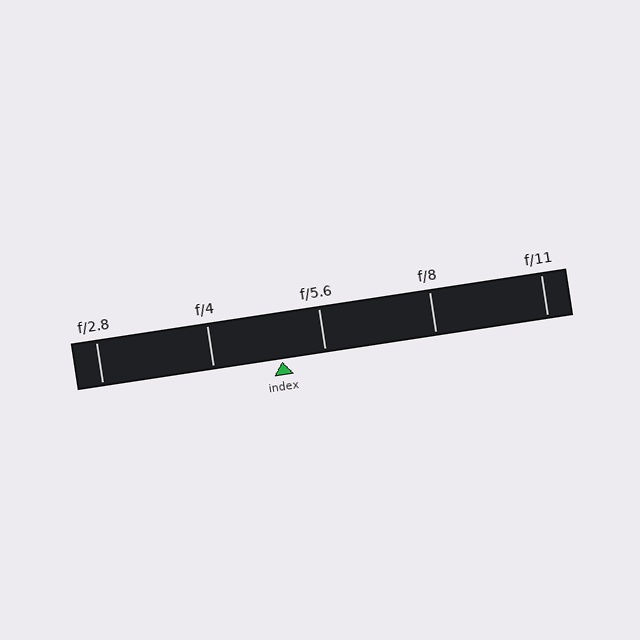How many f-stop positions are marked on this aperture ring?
There are 5 f-stop positions marked.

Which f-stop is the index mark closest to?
The index mark is closest to f/5.6.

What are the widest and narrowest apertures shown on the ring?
The widest aperture shown is f/2.8 and the narrowest is f/11.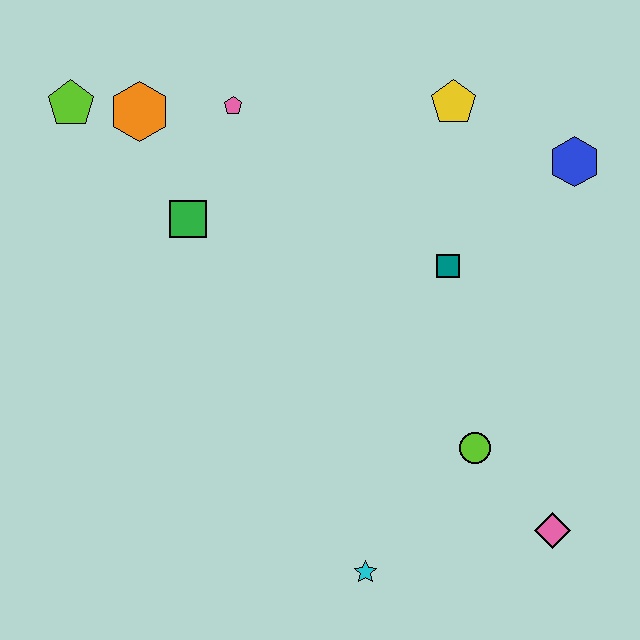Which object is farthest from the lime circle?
The lime pentagon is farthest from the lime circle.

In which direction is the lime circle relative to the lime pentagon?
The lime circle is to the right of the lime pentagon.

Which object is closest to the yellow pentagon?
The blue hexagon is closest to the yellow pentagon.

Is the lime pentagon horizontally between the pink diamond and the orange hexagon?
No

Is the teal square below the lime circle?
No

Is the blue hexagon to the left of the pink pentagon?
No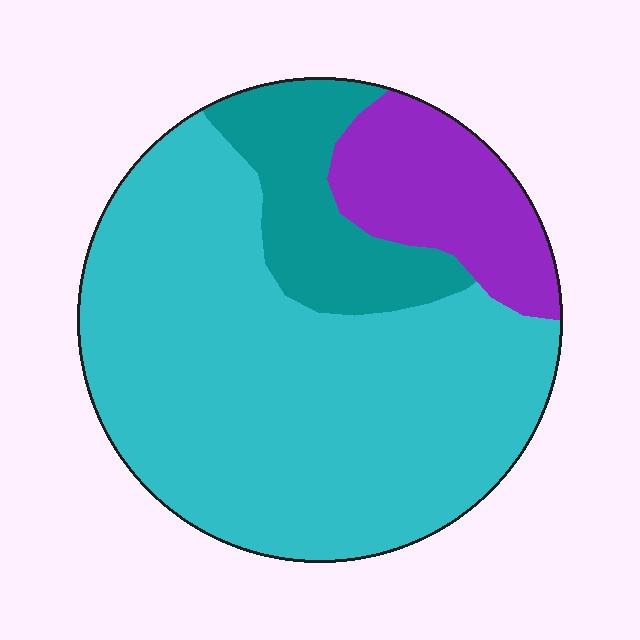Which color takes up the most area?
Cyan, at roughly 70%.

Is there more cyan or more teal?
Cyan.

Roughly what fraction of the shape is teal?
Teal covers around 15% of the shape.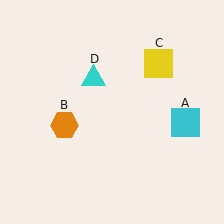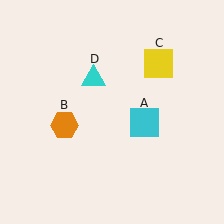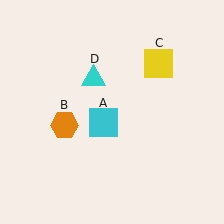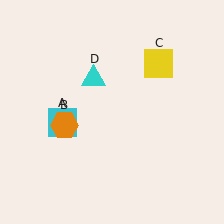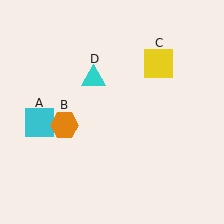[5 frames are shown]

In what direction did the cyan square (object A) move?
The cyan square (object A) moved left.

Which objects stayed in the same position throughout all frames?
Orange hexagon (object B) and yellow square (object C) and cyan triangle (object D) remained stationary.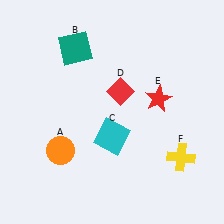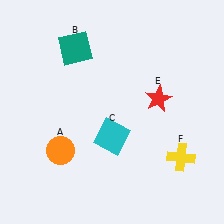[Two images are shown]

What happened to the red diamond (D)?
The red diamond (D) was removed in Image 2. It was in the top-right area of Image 1.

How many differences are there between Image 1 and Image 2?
There is 1 difference between the two images.